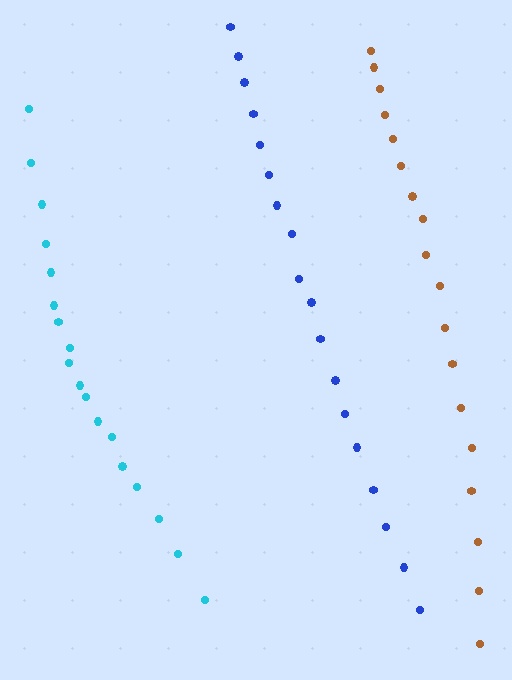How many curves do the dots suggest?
There are 3 distinct paths.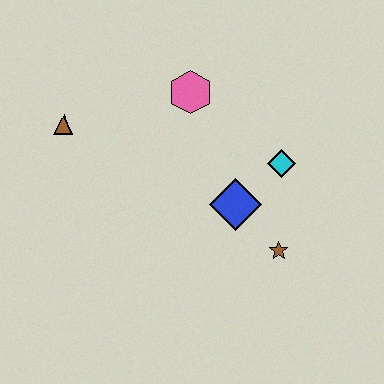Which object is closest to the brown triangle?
The pink hexagon is closest to the brown triangle.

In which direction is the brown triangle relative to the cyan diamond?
The brown triangle is to the left of the cyan diamond.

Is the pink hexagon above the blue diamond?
Yes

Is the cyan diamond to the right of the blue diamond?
Yes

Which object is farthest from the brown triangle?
The brown star is farthest from the brown triangle.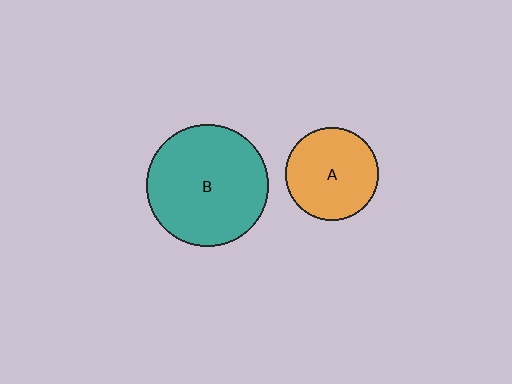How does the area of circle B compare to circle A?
Approximately 1.7 times.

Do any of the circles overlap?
No, none of the circles overlap.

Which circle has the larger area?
Circle B (teal).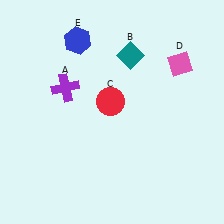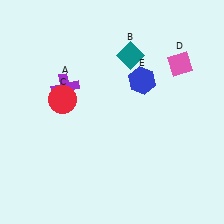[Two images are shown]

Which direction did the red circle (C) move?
The red circle (C) moved left.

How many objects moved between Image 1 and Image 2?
2 objects moved between the two images.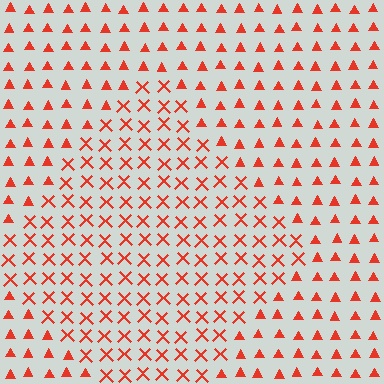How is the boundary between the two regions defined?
The boundary is defined by a change in element shape: X marks inside vs. triangles outside. All elements share the same color and spacing.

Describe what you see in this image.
The image is filled with small red elements arranged in a uniform grid. A diamond-shaped region contains X marks, while the surrounding area contains triangles. The boundary is defined purely by the change in element shape.